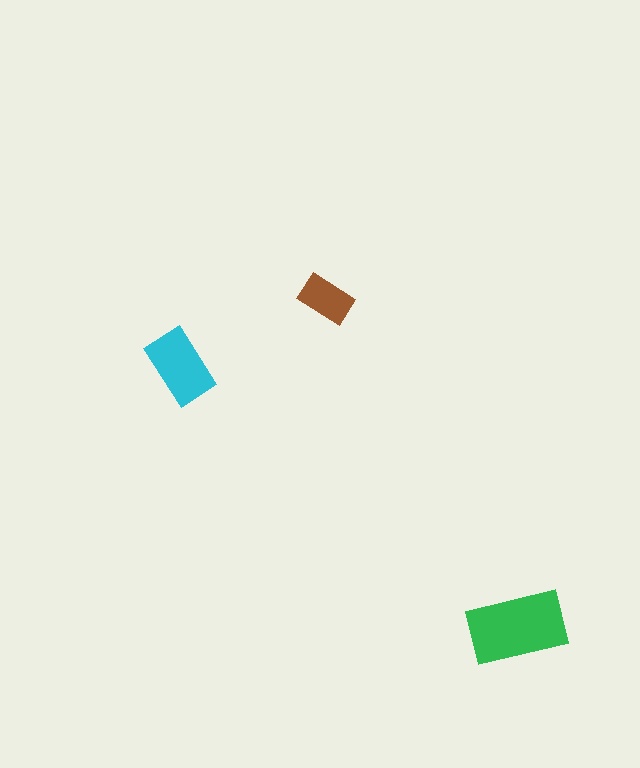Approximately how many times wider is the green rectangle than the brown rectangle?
About 2 times wider.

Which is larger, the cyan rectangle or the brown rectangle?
The cyan one.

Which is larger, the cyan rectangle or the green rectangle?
The green one.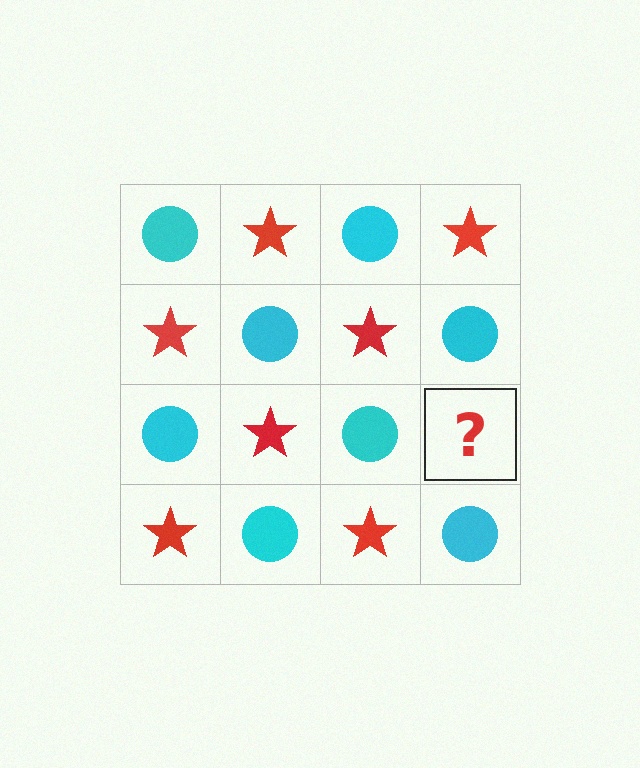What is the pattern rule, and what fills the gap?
The rule is that it alternates cyan circle and red star in a checkerboard pattern. The gap should be filled with a red star.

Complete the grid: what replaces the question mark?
The question mark should be replaced with a red star.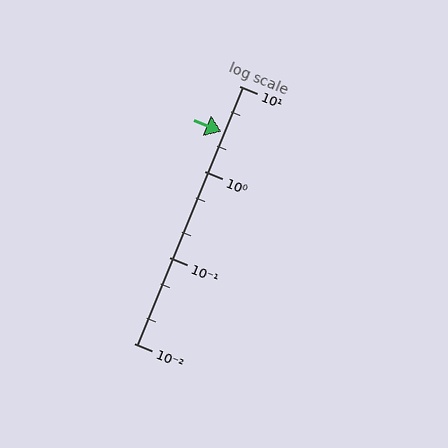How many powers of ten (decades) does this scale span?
The scale spans 3 decades, from 0.01 to 10.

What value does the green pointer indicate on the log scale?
The pointer indicates approximately 2.9.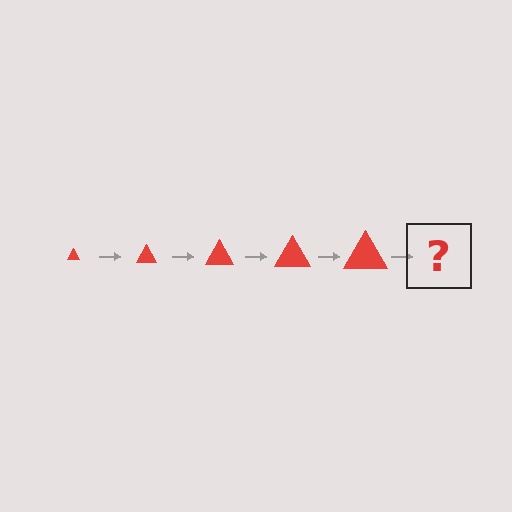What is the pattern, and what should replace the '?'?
The pattern is that the triangle gets progressively larger each step. The '?' should be a red triangle, larger than the previous one.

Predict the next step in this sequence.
The next step is a red triangle, larger than the previous one.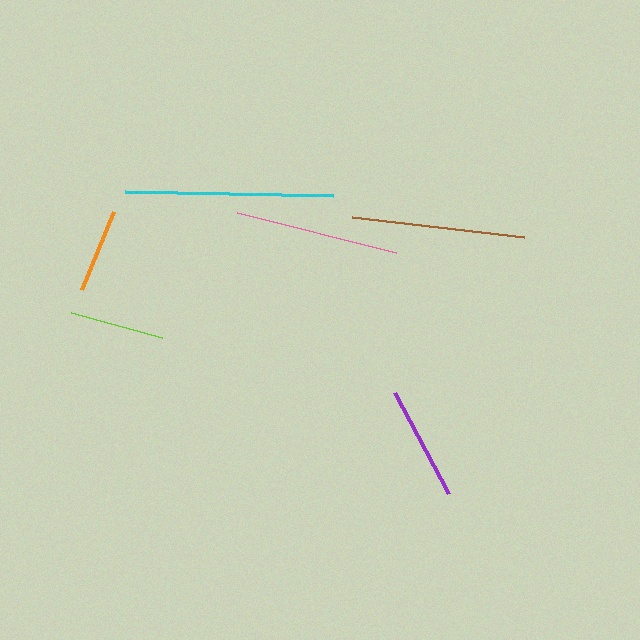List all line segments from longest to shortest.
From longest to shortest: cyan, brown, pink, purple, lime, orange.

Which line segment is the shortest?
The orange line is the shortest at approximately 84 pixels.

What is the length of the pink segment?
The pink segment is approximately 164 pixels long.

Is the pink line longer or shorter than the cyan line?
The cyan line is longer than the pink line.